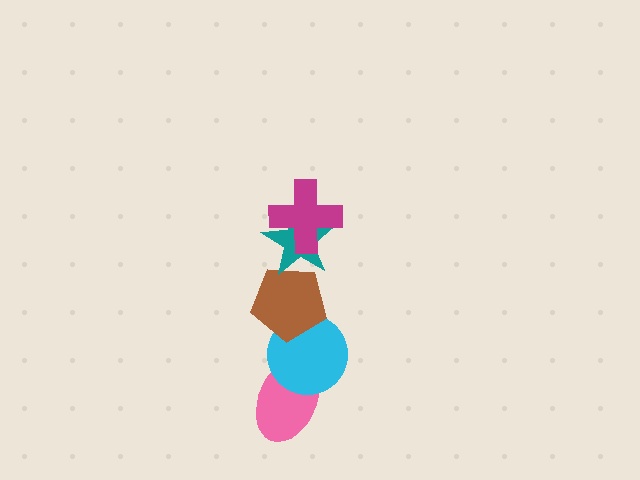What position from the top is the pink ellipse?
The pink ellipse is 5th from the top.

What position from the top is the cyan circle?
The cyan circle is 4th from the top.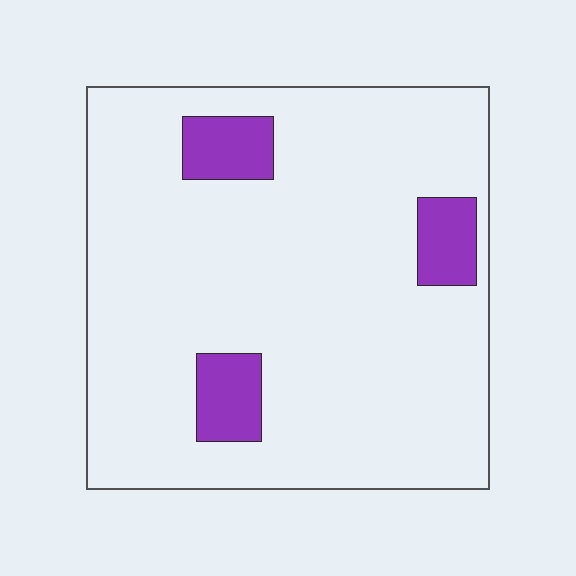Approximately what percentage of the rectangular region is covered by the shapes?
Approximately 10%.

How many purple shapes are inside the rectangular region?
3.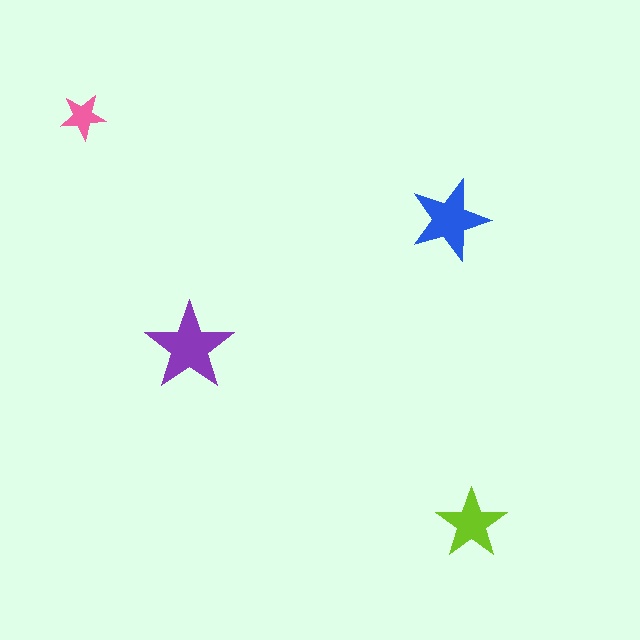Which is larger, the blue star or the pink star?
The blue one.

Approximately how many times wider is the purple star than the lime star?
About 1.5 times wider.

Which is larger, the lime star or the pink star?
The lime one.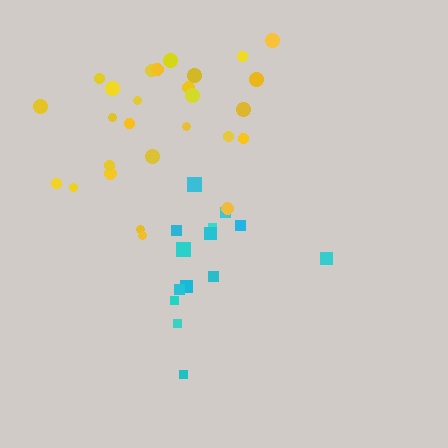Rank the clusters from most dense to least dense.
yellow, cyan.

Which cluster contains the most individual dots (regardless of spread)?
Yellow (27).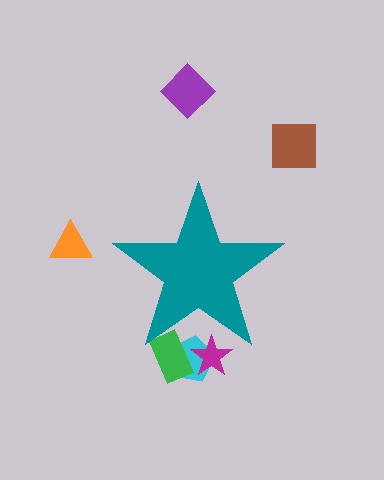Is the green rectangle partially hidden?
Yes, the green rectangle is partially hidden behind the teal star.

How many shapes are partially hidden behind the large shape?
3 shapes are partially hidden.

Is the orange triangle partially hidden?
No, the orange triangle is fully visible.